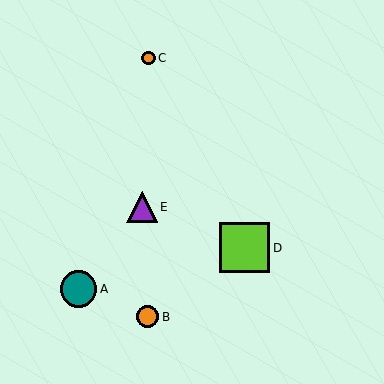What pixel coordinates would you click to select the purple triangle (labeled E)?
Click at (142, 207) to select the purple triangle E.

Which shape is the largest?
The lime square (labeled D) is the largest.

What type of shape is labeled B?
Shape B is an orange circle.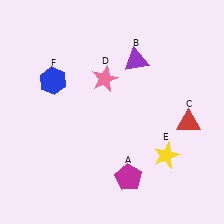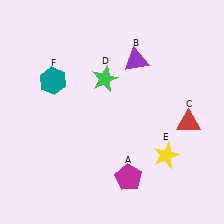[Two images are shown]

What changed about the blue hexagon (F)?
In Image 1, F is blue. In Image 2, it changed to teal.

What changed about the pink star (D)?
In Image 1, D is pink. In Image 2, it changed to green.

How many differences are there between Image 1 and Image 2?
There are 2 differences between the two images.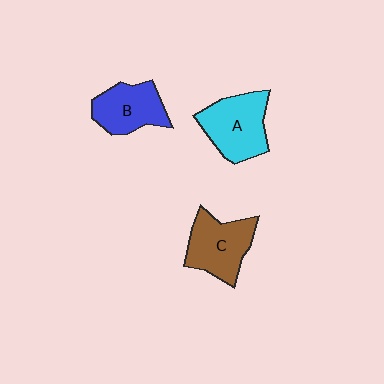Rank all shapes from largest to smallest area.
From largest to smallest: A (cyan), C (brown), B (blue).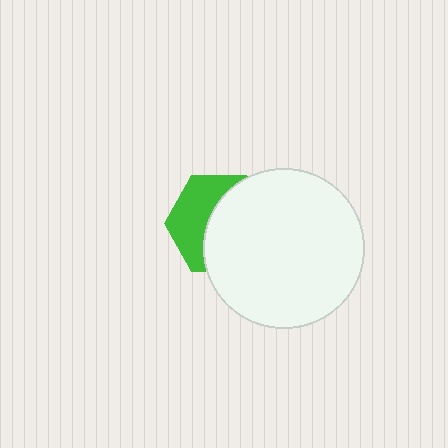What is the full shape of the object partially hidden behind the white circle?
The partially hidden object is a green hexagon.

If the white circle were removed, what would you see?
You would see the complete green hexagon.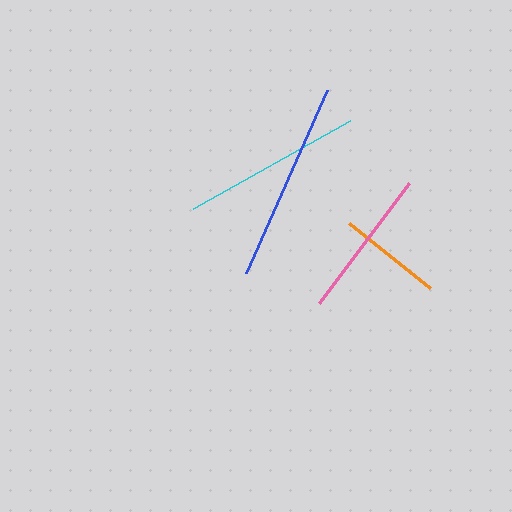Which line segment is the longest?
The blue line is the longest at approximately 200 pixels.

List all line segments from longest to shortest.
From longest to shortest: blue, cyan, pink, orange.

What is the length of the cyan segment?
The cyan segment is approximately 179 pixels long.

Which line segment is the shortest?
The orange line is the shortest at approximately 104 pixels.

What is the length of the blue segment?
The blue segment is approximately 200 pixels long.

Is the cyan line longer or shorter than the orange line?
The cyan line is longer than the orange line.